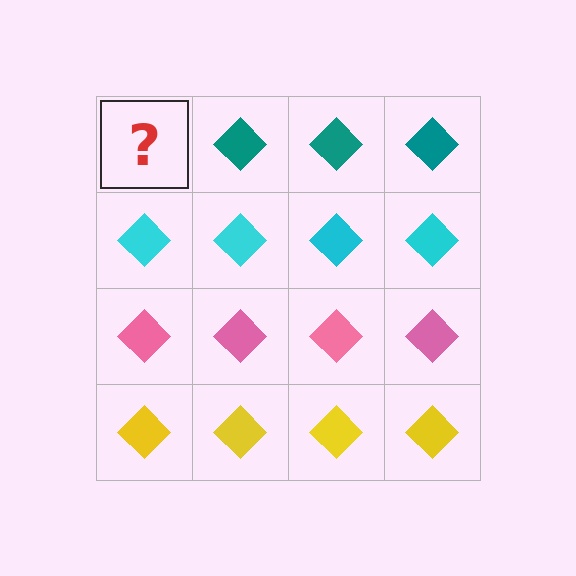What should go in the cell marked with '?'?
The missing cell should contain a teal diamond.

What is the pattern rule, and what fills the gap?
The rule is that each row has a consistent color. The gap should be filled with a teal diamond.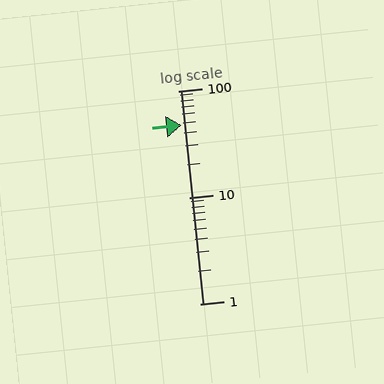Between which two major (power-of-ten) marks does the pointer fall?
The pointer is between 10 and 100.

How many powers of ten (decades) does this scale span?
The scale spans 2 decades, from 1 to 100.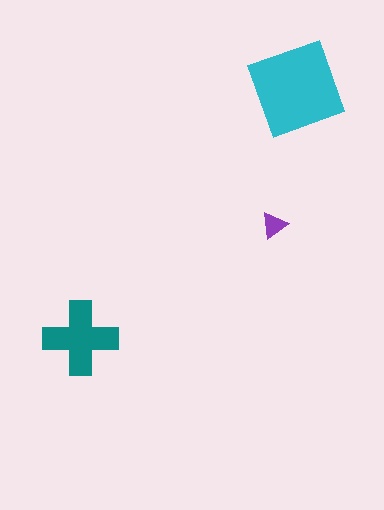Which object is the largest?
The cyan square.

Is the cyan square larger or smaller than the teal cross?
Larger.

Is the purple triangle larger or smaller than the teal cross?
Smaller.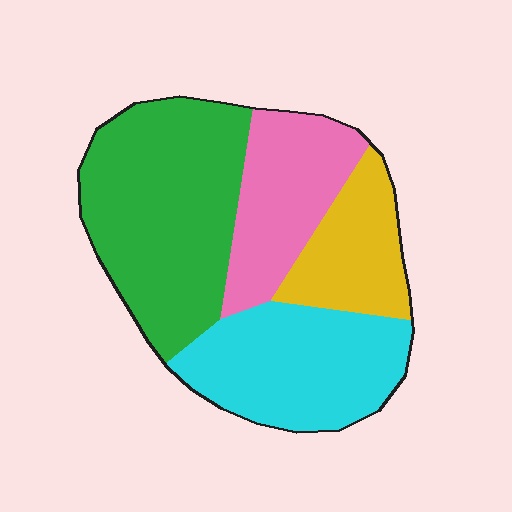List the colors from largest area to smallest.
From largest to smallest: green, cyan, pink, yellow.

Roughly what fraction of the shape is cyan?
Cyan covers roughly 25% of the shape.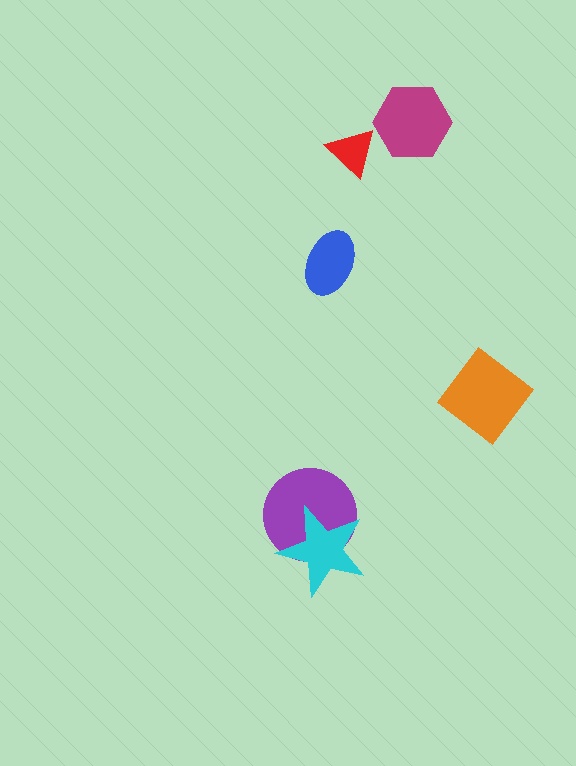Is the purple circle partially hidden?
Yes, it is partially covered by another shape.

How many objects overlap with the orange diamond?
0 objects overlap with the orange diamond.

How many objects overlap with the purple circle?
1 object overlaps with the purple circle.